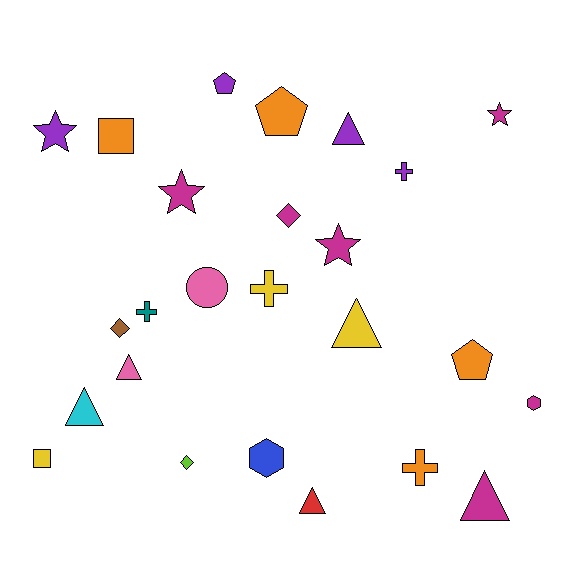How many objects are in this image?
There are 25 objects.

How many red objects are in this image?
There is 1 red object.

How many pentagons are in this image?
There are 3 pentagons.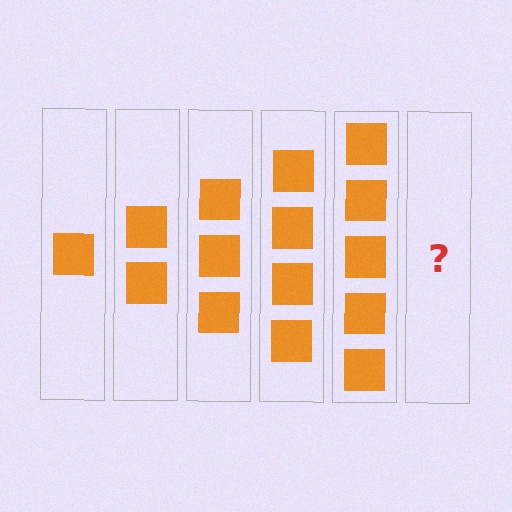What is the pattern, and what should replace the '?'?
The pattern is that each step adds one more square. The '?' should be 6 squares.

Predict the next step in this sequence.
The next step is 6 squares.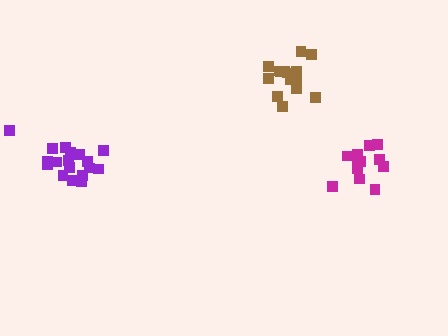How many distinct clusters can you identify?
There are 3 distinct clusters.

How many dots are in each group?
Group 1: 15 dots, Group 2: 18 dots, Group 3: 12 dots (45 total).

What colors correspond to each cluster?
The clusters are colored: brown, purple, magenta.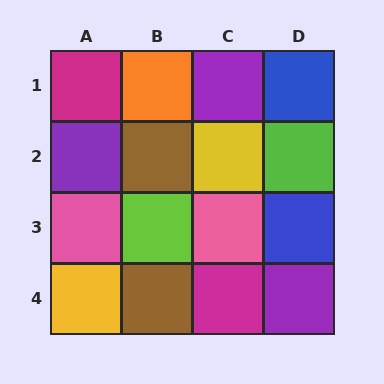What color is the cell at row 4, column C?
Magenta.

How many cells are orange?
1 cell is orange.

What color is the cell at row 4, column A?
Yellow.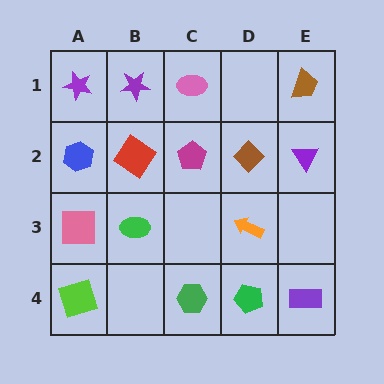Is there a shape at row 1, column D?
No, that cell is empty.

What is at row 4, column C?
A green hexagon.